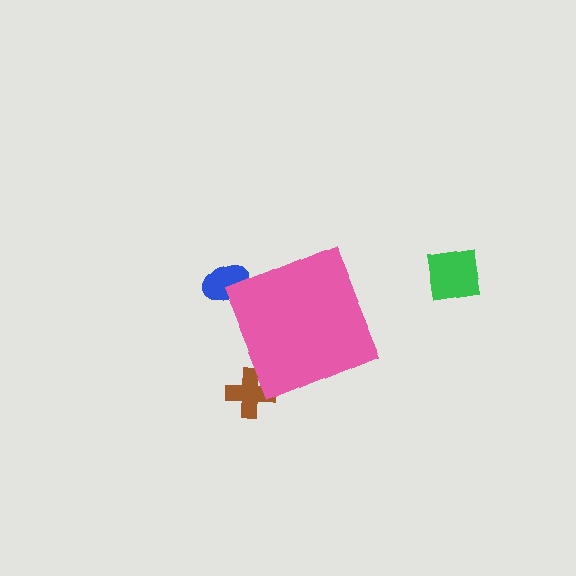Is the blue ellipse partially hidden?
Yes, the blue ellipse is partially hidden behind the pink diamond.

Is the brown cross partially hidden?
Yes, the brown cross is partially hidden behind the pink diamond.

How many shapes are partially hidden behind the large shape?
2 shapes are partially hidden.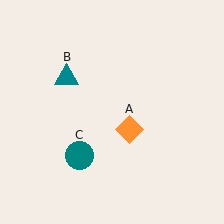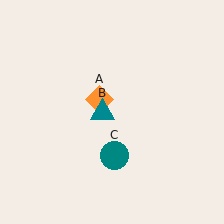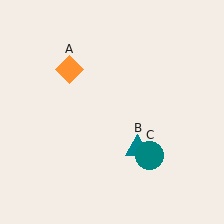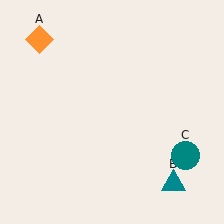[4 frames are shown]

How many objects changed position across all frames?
3 objects changed position: orange diamond (object A), teal triangle (object B), teal circle (object C).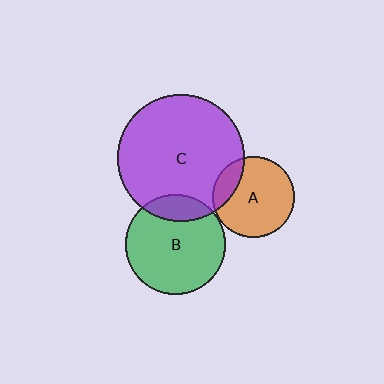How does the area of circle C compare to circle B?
Approximately 1.6 times.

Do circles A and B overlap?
Yes.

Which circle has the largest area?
Circle C (purple).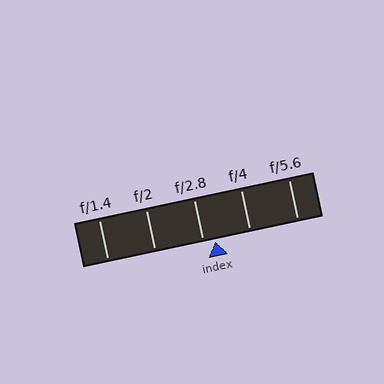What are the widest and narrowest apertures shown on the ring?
The widest aperture shown is f/1.4 and the narrowest is f/5.6.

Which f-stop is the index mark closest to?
The index mark is closest to f/2.8.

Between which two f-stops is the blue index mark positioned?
The index mark is between f/2.8 and f/4.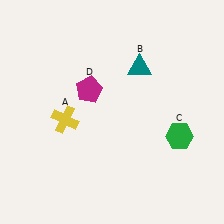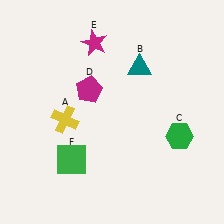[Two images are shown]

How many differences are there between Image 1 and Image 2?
There are 2 differences between the two images.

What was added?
A magenta star (E), a green square (F) were added in Image 2.